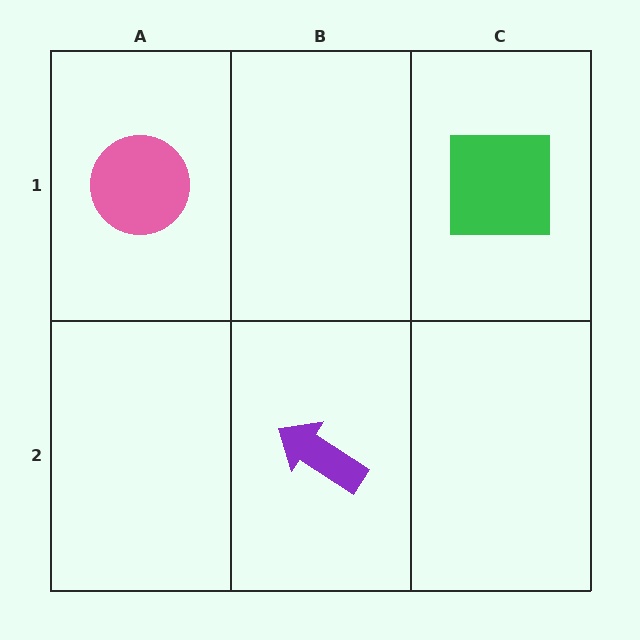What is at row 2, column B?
A purple arrow.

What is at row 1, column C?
A green square.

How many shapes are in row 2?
1 shape.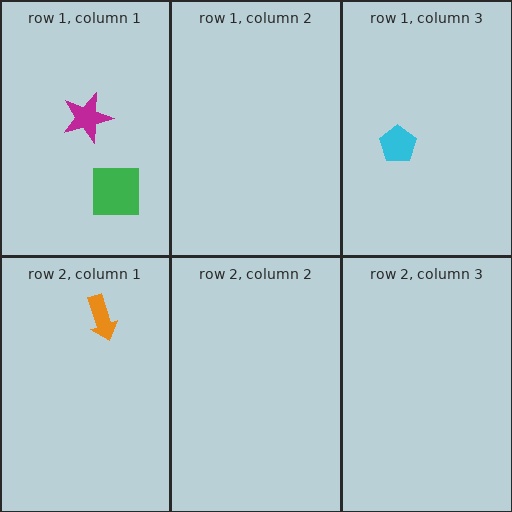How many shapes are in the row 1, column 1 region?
2.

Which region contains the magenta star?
The row 1, column 1 region.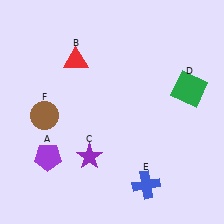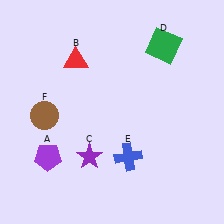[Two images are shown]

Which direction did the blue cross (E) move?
The blue cross (E) moved up.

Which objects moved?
The objects that moved are: the green square (D), the blue cross (E).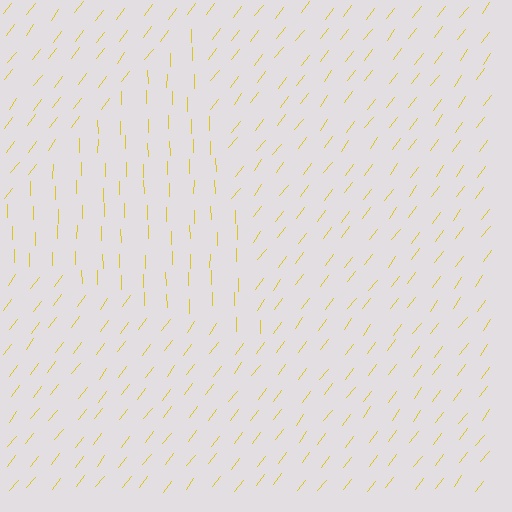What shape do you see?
I see a triangle.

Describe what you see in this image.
The image is filled with small yellow line segments. A triangle region in the image has lines oriented differently from the surrounding lines, creating a visible texture boundary.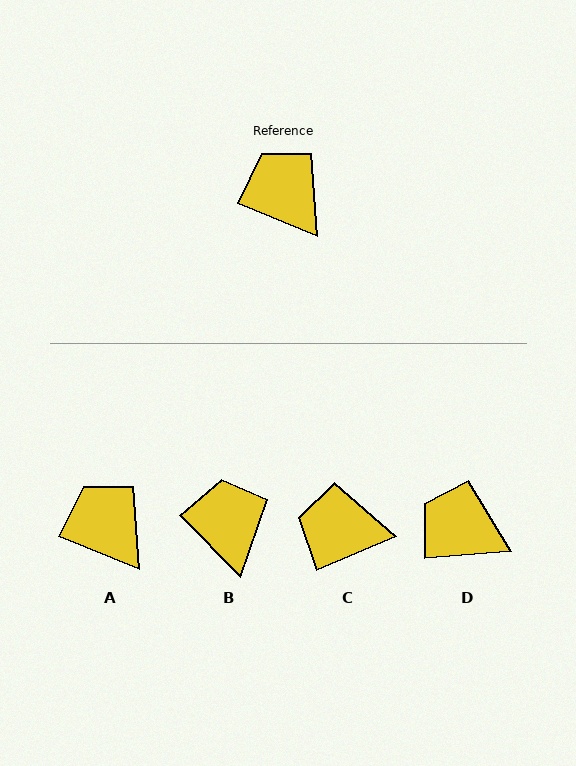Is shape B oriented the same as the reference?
No, it is off by about 23 degrees.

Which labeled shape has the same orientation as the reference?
A.